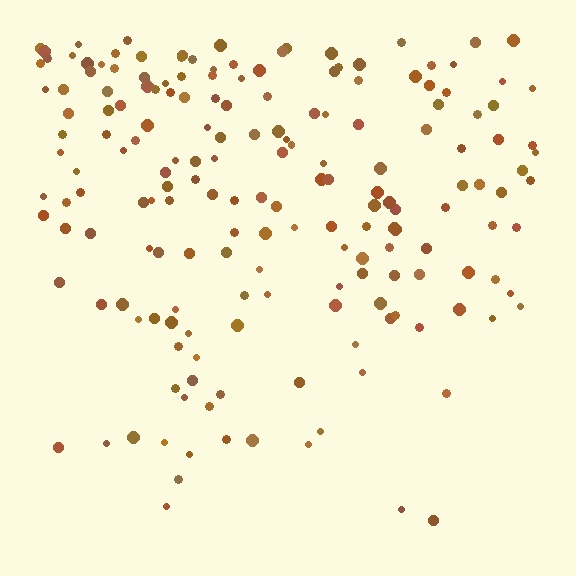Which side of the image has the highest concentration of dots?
The top.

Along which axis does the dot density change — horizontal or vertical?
Vertical.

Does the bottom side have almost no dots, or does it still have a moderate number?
Still a moderate number, just noticeably fewer than the top.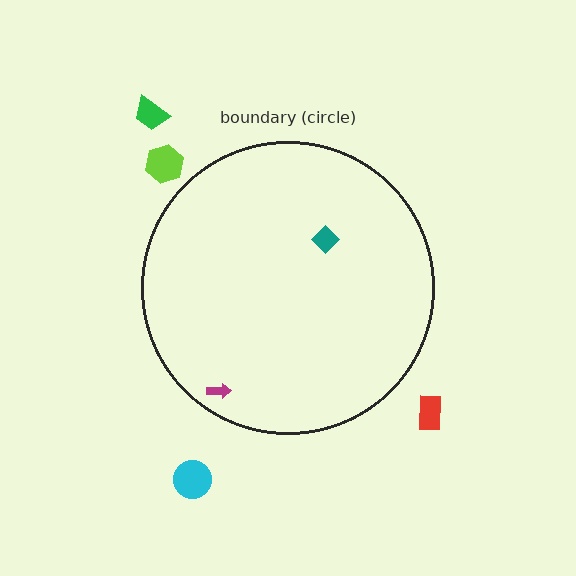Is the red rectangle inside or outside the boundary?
Outside.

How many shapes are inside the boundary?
2 inside, 4 outside.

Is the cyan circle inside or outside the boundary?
Outside.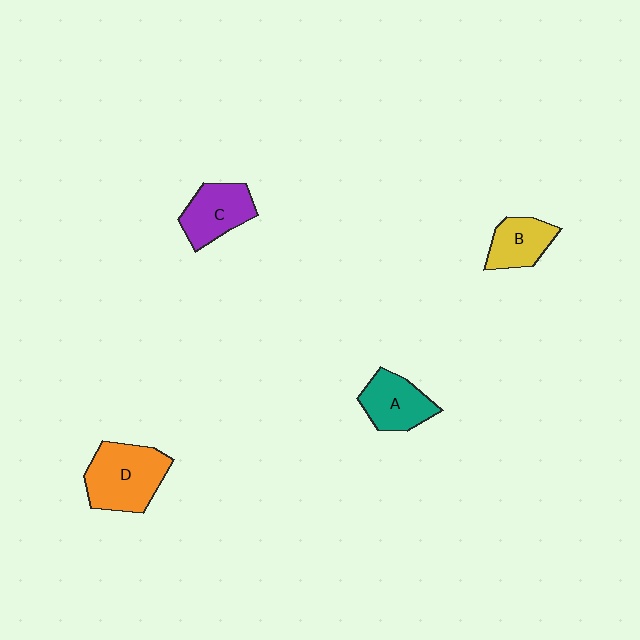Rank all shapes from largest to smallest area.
From largest to smallest: D (orange), C (purple), A (teal), B (yellow).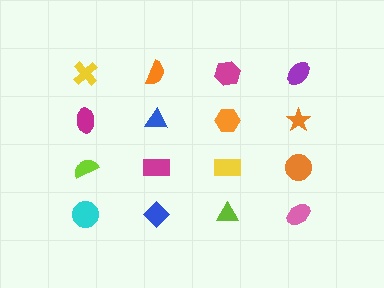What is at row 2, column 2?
A blue triangle.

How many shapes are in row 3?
4 shapes.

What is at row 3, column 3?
A yellow rectangle.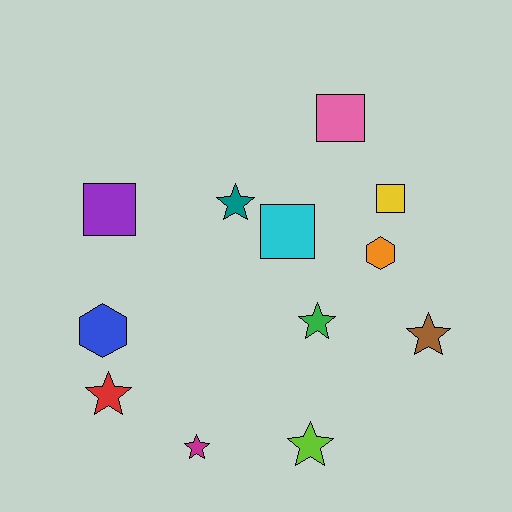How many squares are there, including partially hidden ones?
There are 4 squares.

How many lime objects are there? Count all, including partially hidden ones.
There is 1 lime object.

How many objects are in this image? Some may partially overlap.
There are 12 objects.